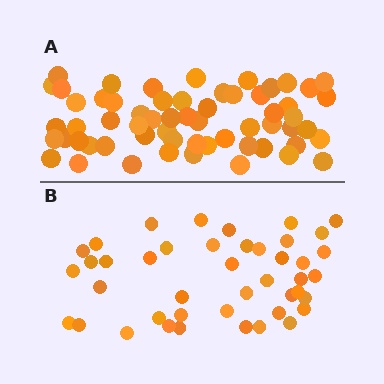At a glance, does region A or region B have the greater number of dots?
Region A (the top region) has more dots.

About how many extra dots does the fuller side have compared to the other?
Region A has approximately 15 more dots than region B.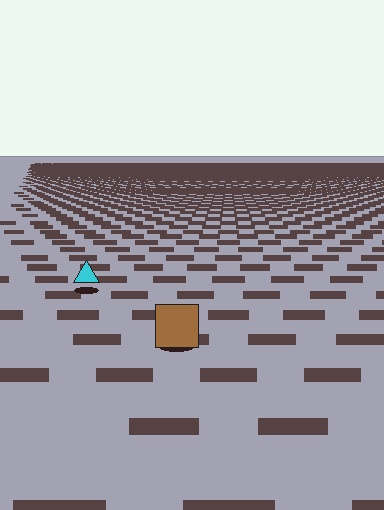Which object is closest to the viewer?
The brown square is closest. The texture marks near it are larger and more spread out.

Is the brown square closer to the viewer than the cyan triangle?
Yes. The brown square is closer — you can tell from the texture gradient: the ground texture is coarser near it.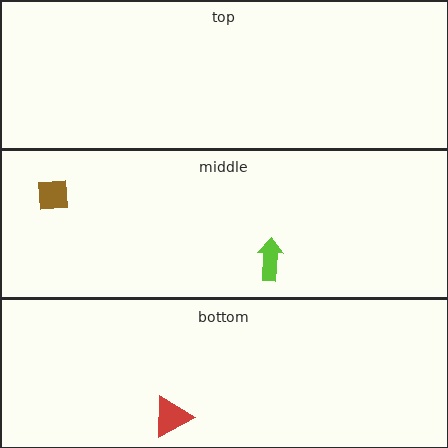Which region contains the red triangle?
The bottom region.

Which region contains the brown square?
The middle region.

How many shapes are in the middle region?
2.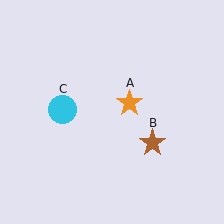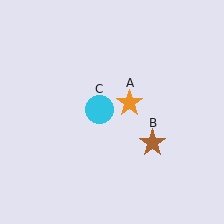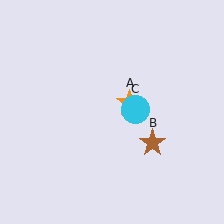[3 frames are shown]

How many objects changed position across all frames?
1 object changed position: cyan circle (object C).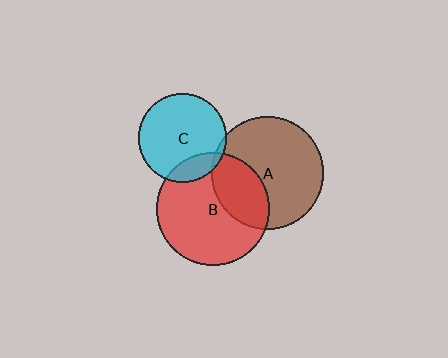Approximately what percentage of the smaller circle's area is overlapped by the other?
Approximately 30%.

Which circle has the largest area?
Circle B (red).